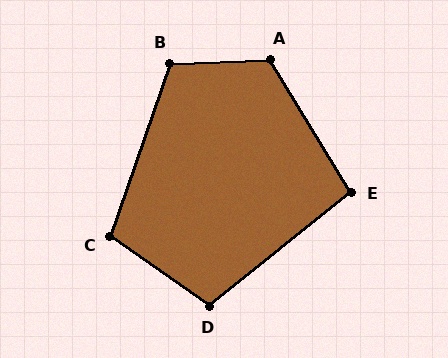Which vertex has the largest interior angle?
A, at approximately 119 degrees.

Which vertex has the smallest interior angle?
E, at approximately 97 degrees.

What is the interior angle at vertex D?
Approximately 106 degrees (obtuse).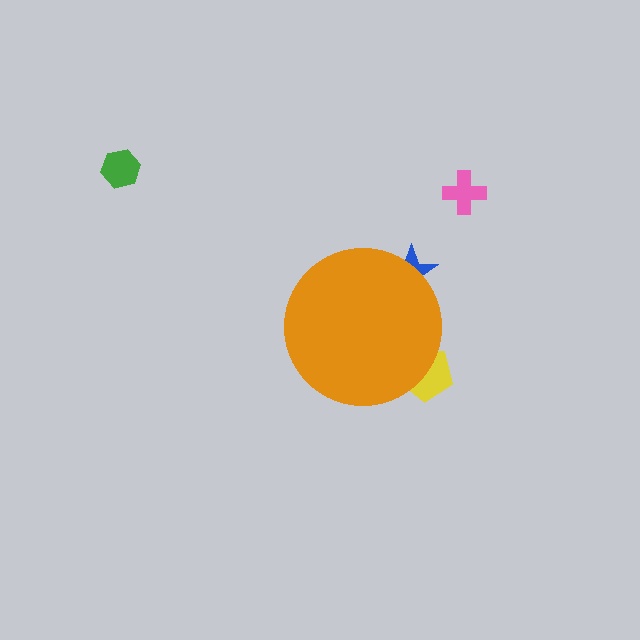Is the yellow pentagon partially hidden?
Yes, the yellow pentagon is partially hidden behind the orange circle.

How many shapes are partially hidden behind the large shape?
2 shapes are partially hidden.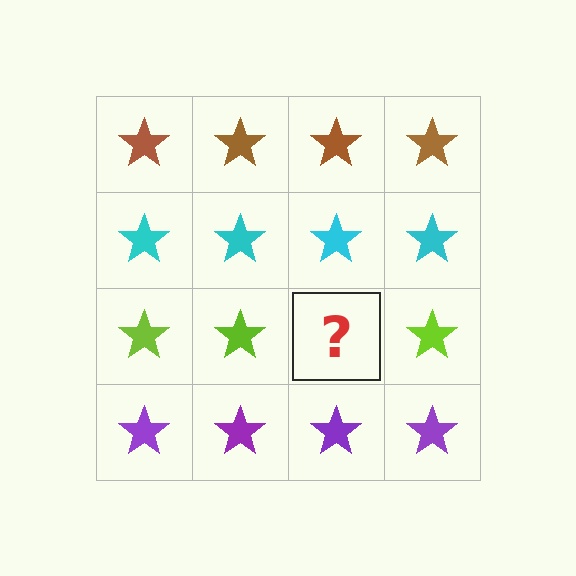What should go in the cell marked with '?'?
The missing cell should contain a lime star.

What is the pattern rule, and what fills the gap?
The rule is that each row has a consistent color. The gap should be filled with a lime star.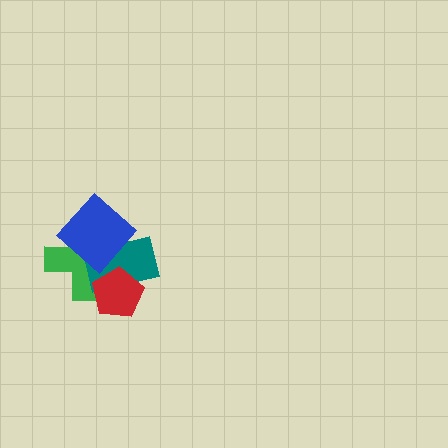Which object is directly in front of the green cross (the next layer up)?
The teal rectangle is directly in front of the green cross.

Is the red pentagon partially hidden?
No, no other shape covers it.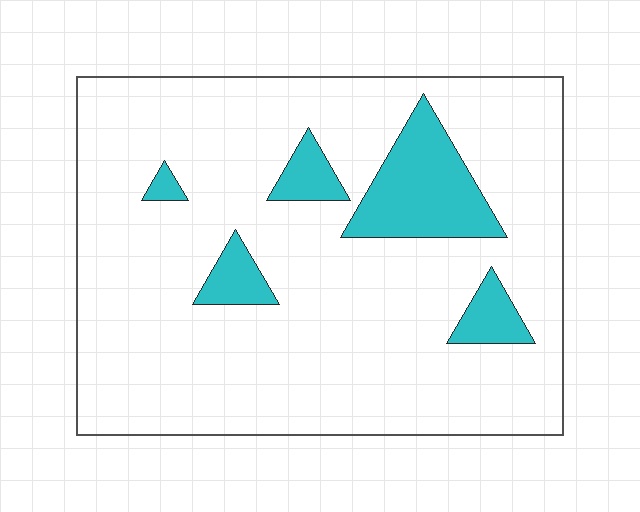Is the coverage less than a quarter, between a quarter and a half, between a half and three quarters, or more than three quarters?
Less than a quarter.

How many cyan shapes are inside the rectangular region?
5.